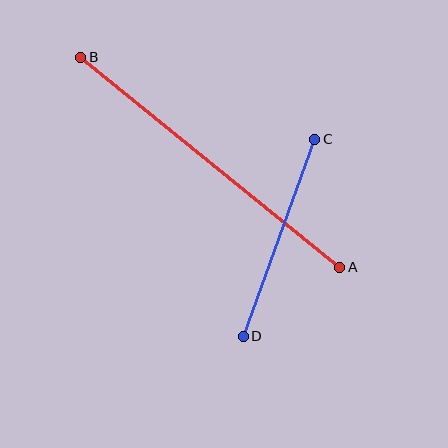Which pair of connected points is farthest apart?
Points A and B are farthest apart.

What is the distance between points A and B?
The distance is approximately 333 pixels.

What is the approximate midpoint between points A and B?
The midpoint is at approximately (210, 162) pixels.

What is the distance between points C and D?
The distance is approximately 209 pixels.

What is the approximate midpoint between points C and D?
The midpoint is at approximately (279, 238) pixels.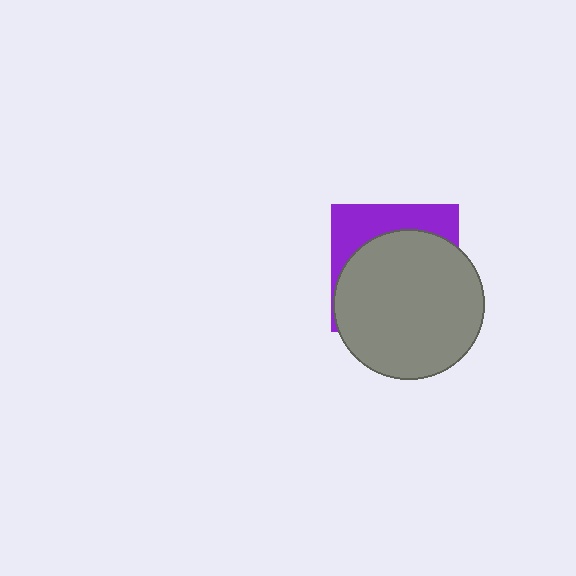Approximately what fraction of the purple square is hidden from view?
Roughly 69% of the purple square is hidden behind the gray circle.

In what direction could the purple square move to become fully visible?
The purple square could move up. That would shift it out from behind the gray circle entirely.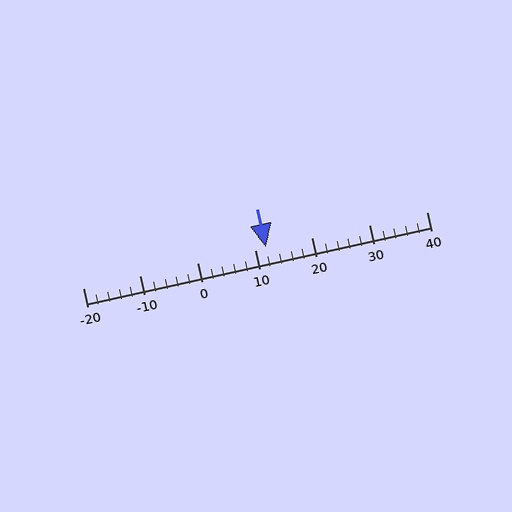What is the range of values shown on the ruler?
The ruler shows values from -20 to 40.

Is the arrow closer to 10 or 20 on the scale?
The arrow is closer to 10.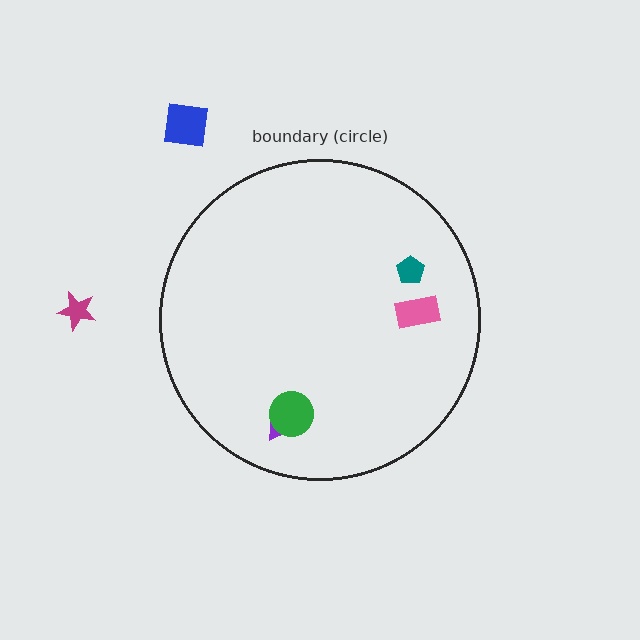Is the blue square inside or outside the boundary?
Outside.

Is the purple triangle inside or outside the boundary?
Inside.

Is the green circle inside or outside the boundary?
Inside.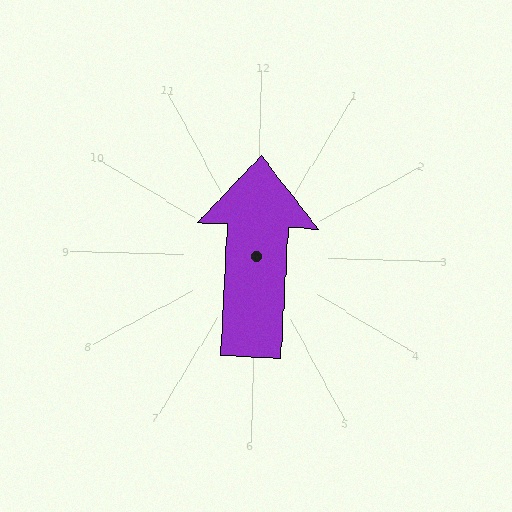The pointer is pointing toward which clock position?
Roughly 12 o'clock.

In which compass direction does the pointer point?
North.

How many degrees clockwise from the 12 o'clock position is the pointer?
Approximately 1 degrees.